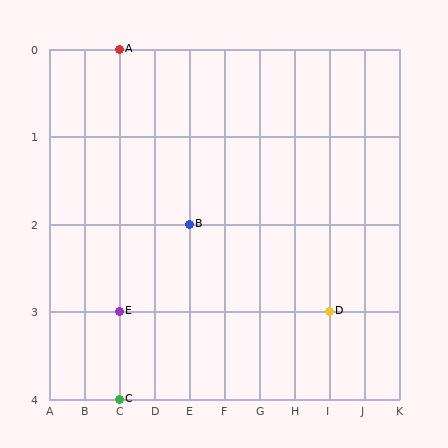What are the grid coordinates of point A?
Point A is at grid coordinates (C, 0).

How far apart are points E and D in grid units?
Points E and D are 6 columns apart.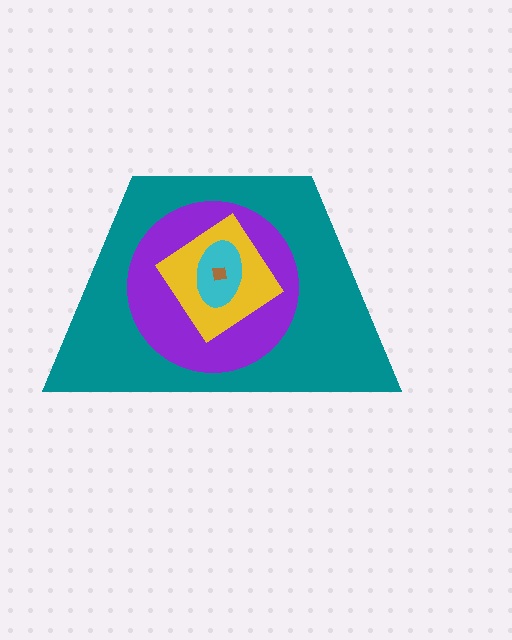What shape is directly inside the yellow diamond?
The cyan ellipse.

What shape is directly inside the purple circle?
The yellow diamond.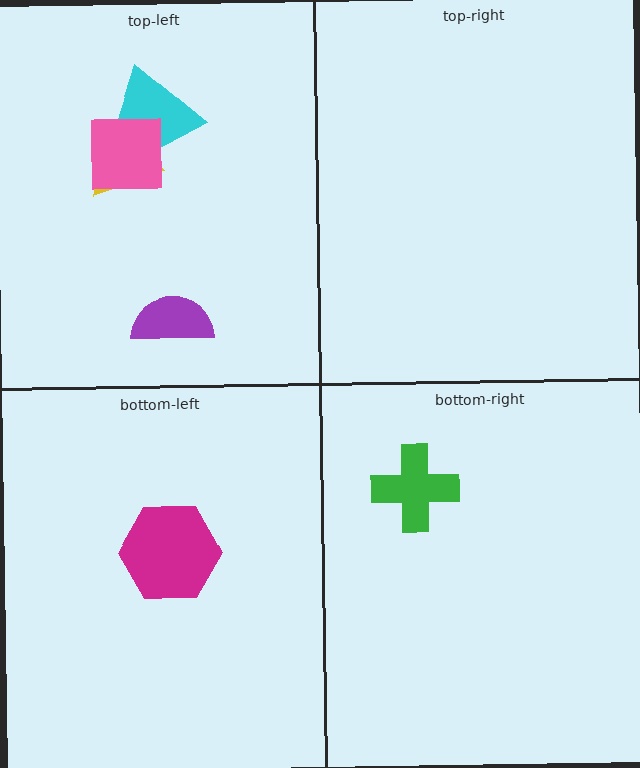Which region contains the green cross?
The bottom-right region.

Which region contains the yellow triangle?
The top-left region.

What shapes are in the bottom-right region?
The green cross.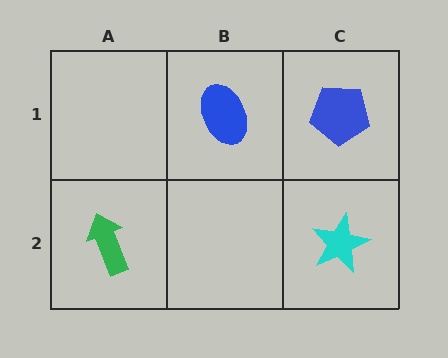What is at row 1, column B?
A blue ellipse.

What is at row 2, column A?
A green arrow.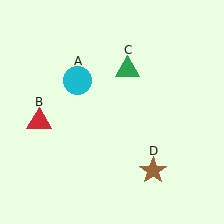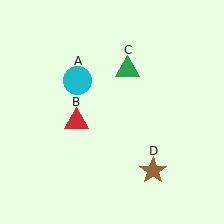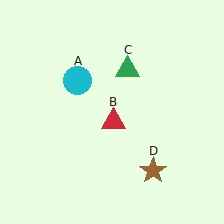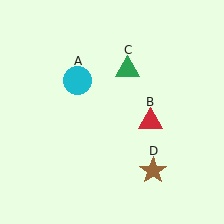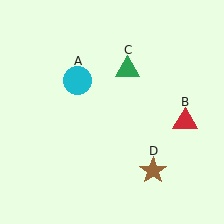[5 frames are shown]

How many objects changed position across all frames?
1 object changed position: red triangle (object B).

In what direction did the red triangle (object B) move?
The red triangle (object B) moved right.